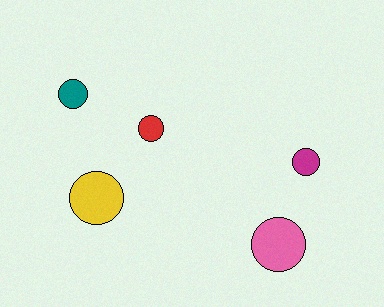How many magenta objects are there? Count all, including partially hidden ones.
There is 1 magenta object.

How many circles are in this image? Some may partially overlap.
There are 5 circles.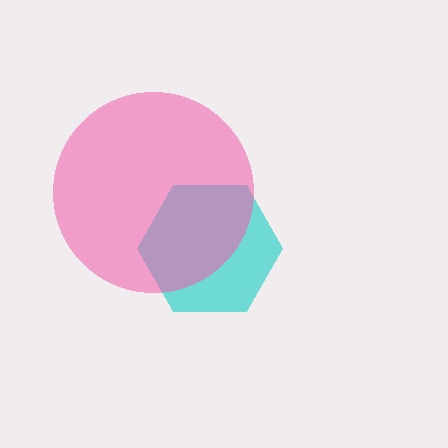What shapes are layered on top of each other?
The layered shapes are: a cyan hexagon, a pink circle.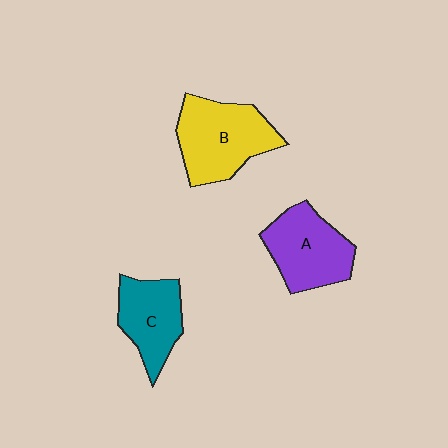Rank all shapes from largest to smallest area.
From largest to smallest: B (yellow), A (purple), C (teal).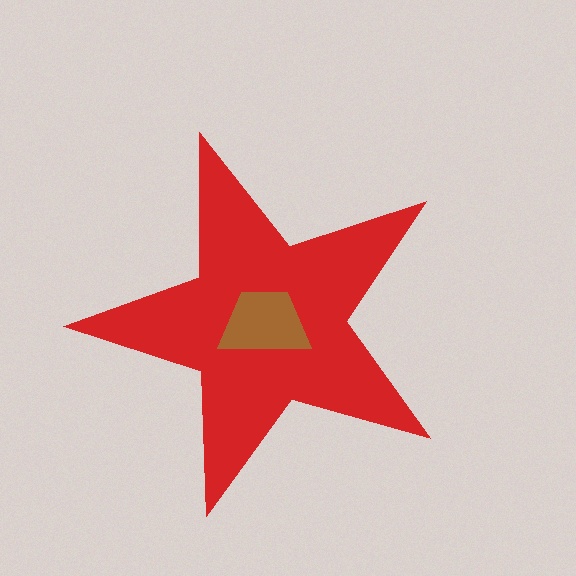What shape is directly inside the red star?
The brown trapezoid.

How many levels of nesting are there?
2.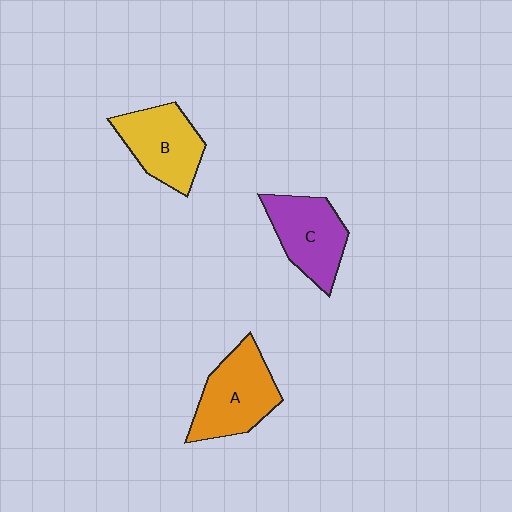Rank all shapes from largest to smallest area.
From largest to smallest: A (orange), B (yellow), C (purple).